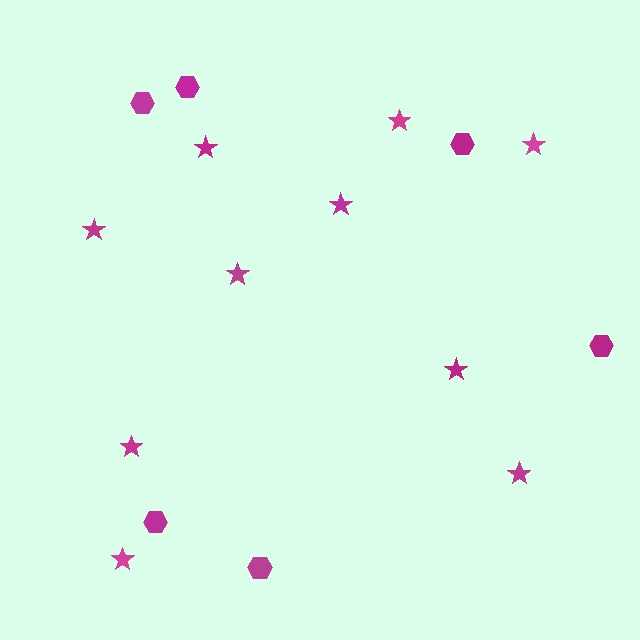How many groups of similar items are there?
There are 2 groups: one group of stars (10) and one group of hexagons (6).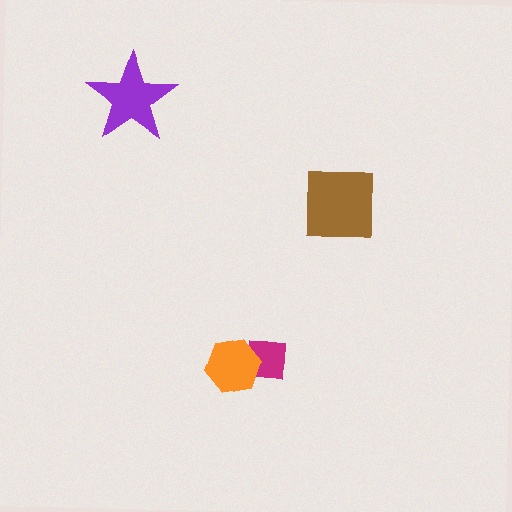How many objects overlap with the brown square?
0 objects overlap with the brown square.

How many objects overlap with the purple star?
0 objects overlap with the purple star.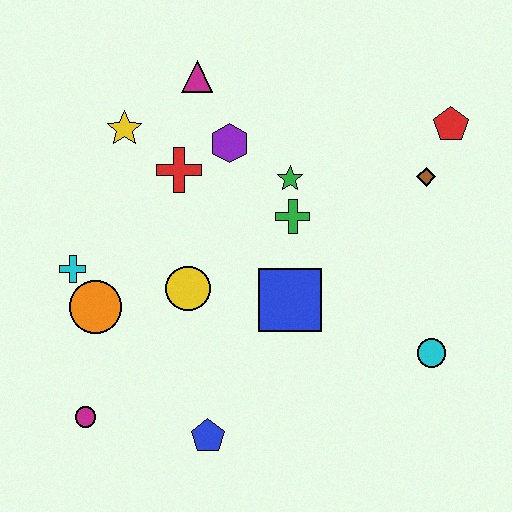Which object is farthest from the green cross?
The magenta circle is farthest from the green cross.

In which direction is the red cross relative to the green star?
The red cross is to the left of the green star.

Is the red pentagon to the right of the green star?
Yes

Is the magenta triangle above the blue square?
Yes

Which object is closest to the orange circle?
The cyan cross is closest to the orange circle.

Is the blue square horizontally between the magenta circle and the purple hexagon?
No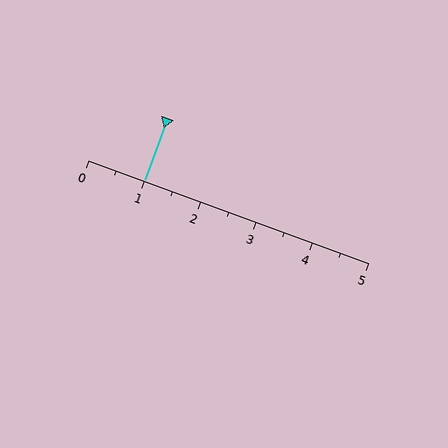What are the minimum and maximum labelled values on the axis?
The axis runs from 0 to 5.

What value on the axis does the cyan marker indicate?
The marker indicates approximately 1.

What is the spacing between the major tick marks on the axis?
The major ticks are spaced 1 apart.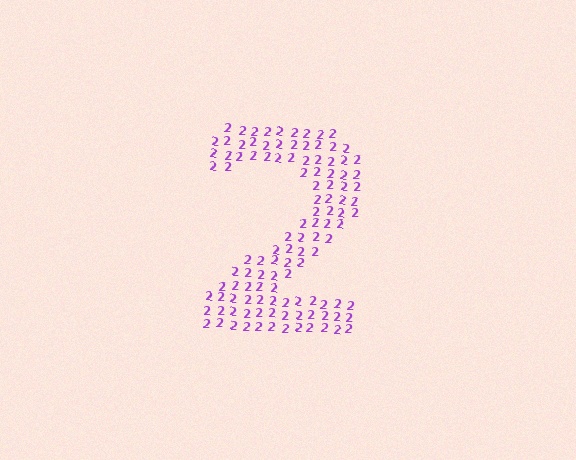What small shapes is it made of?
It is made of small digit 2's.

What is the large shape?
The large shape is the digit 2.